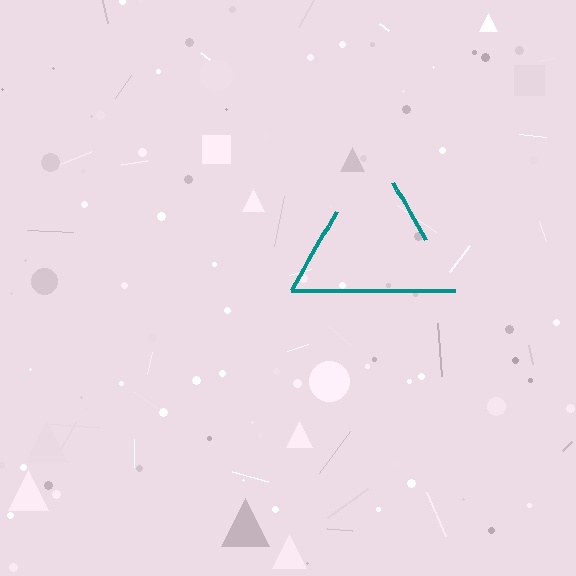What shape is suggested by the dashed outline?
The dashed outline suggests a triangle.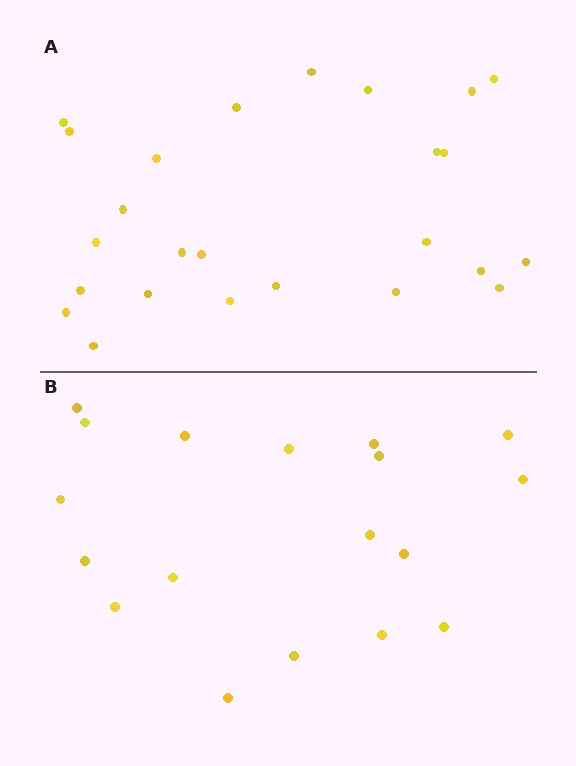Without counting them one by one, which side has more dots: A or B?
Region A (the top region) has more dots.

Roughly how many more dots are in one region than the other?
Region A has roughly 8 or so more dots than region B.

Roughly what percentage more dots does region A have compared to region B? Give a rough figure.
About 40% more.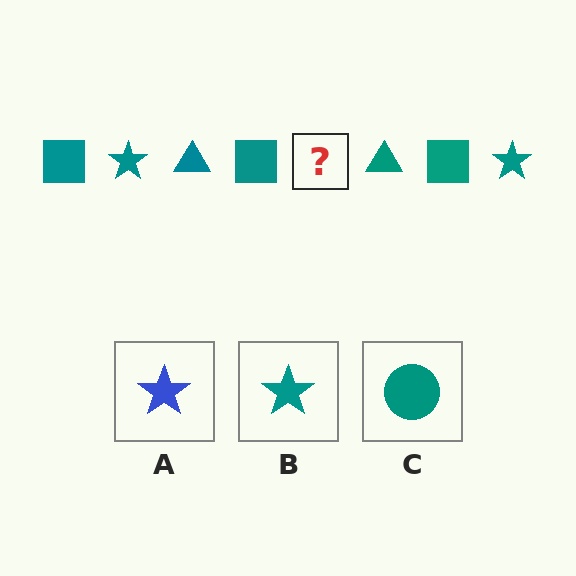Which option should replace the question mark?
Option B.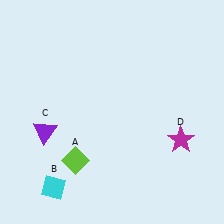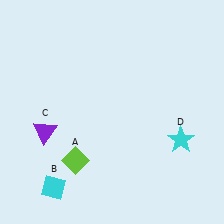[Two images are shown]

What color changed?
The star (D) changed from magenta in Image 1 to cyan in Image 2.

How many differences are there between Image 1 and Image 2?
There is 1 difference between the two images.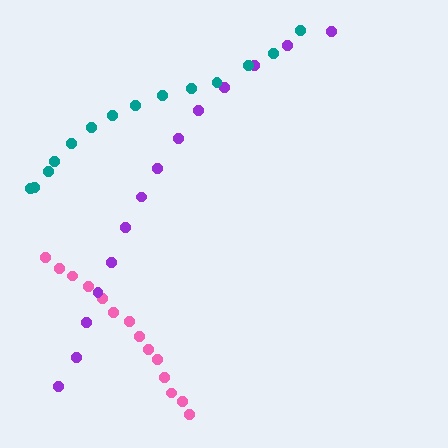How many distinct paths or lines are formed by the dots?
There are 3 distinct paths.